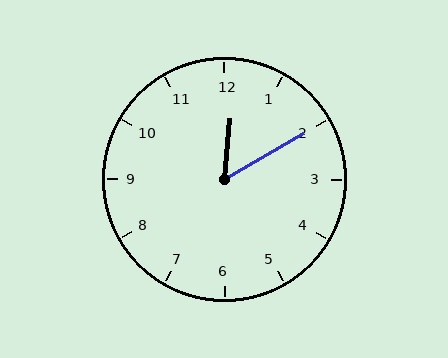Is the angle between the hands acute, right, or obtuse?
It is acute.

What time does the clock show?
12:10.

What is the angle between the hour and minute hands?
Approximately 55 degrees.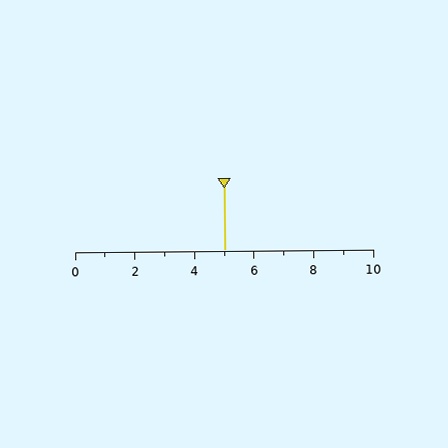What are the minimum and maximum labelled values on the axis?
The axis runs from 0 to 10.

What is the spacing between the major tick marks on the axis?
The major ticks are spaced 2 apart.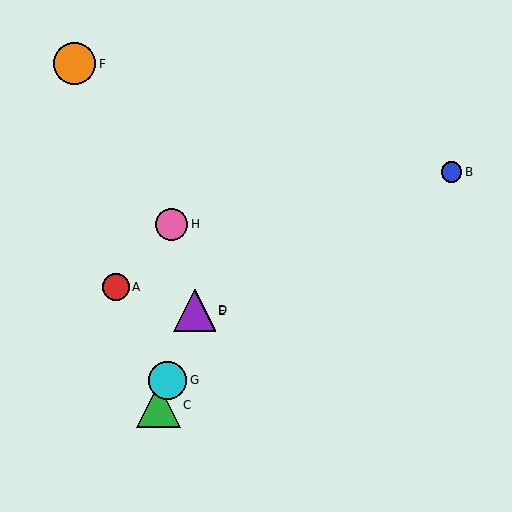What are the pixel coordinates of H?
Object H is at (172, 224).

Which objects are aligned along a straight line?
Objects C, D, E, G are aligned along a straight line.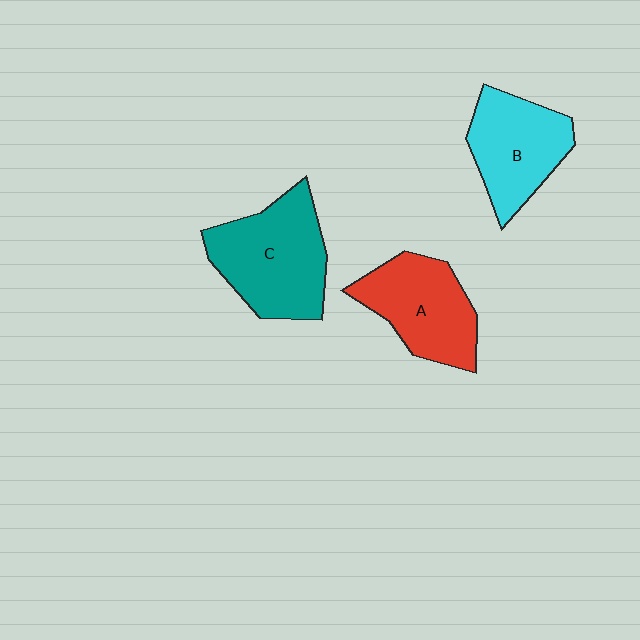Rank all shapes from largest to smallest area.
From largest to smallest: C (teal), A (red), B (cyan).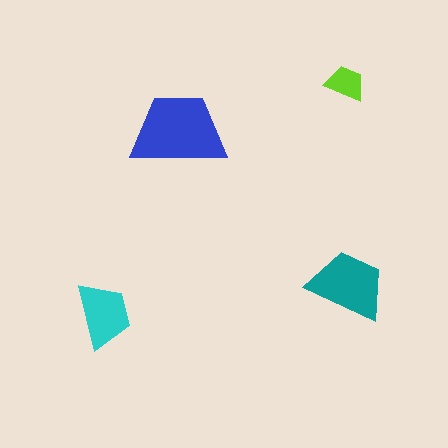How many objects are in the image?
There are 4 objects in the image.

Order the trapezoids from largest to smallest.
the blue one, the teal one, the cyan one, the lime one.